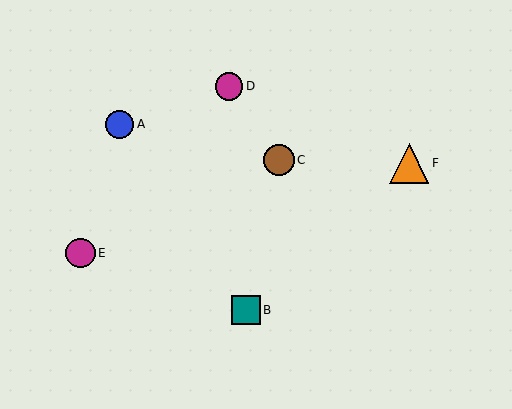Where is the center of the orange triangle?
The center of the orange triangle is at (409, 163).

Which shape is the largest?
The orange triangle (labeled F) is the largest.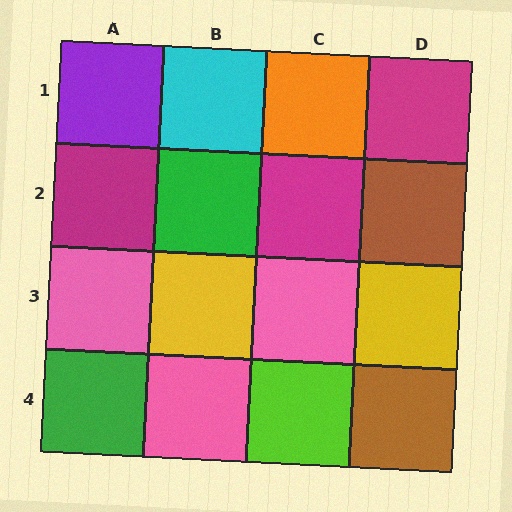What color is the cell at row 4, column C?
Lime.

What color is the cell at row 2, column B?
Green.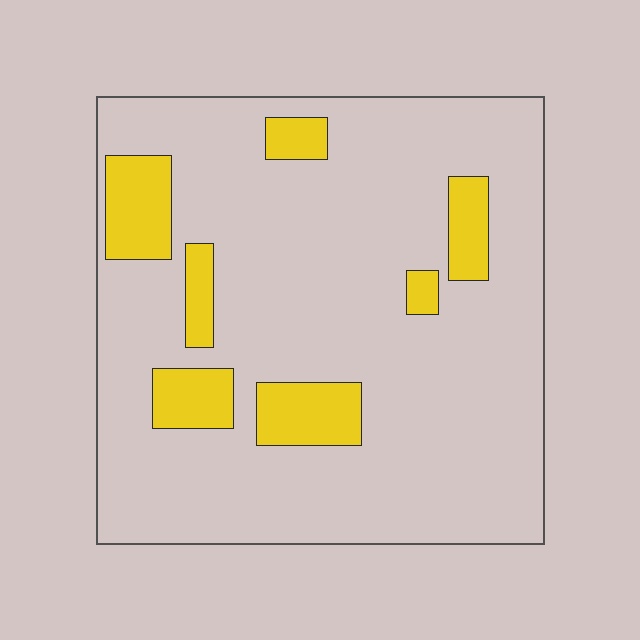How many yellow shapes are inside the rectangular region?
7.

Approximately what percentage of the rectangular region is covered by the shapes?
Approximately 15%.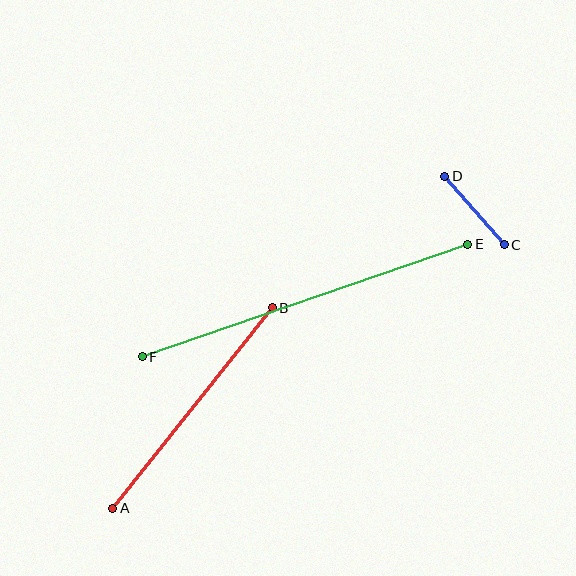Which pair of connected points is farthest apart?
Points E and F are farthest apart.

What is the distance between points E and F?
The distance is approximately 344 pixels.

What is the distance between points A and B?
The distance is approximately 257 pixels.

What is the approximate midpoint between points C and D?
The midpoint is at approximately (475, 211) pixels.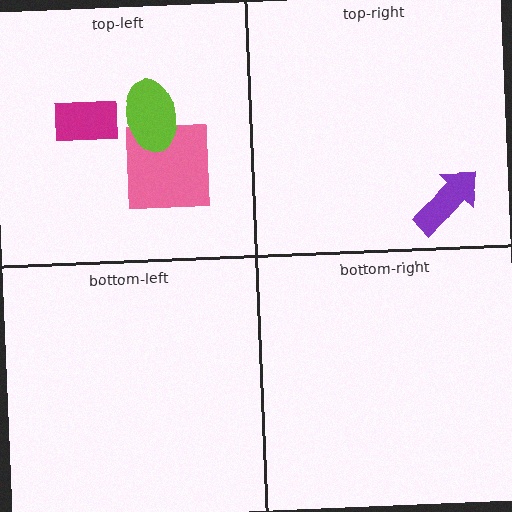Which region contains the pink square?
The top-left region.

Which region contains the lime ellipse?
The top-left region.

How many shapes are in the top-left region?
3.